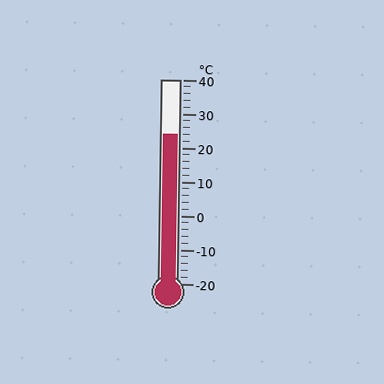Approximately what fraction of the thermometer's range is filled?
The thermometer is filled to approximately 75% of its range.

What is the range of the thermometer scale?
The thermometer scale ranges from -20°C to 40°C.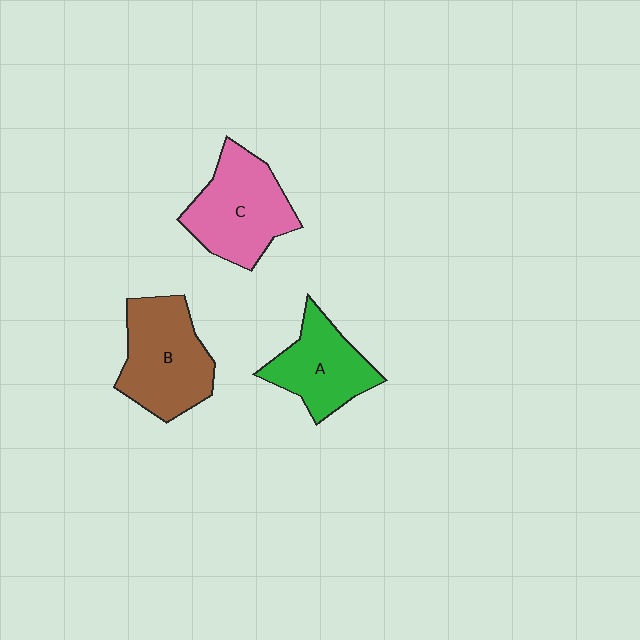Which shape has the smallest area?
Shape A (green).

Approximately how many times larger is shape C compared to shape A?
Approximately 1.2 times.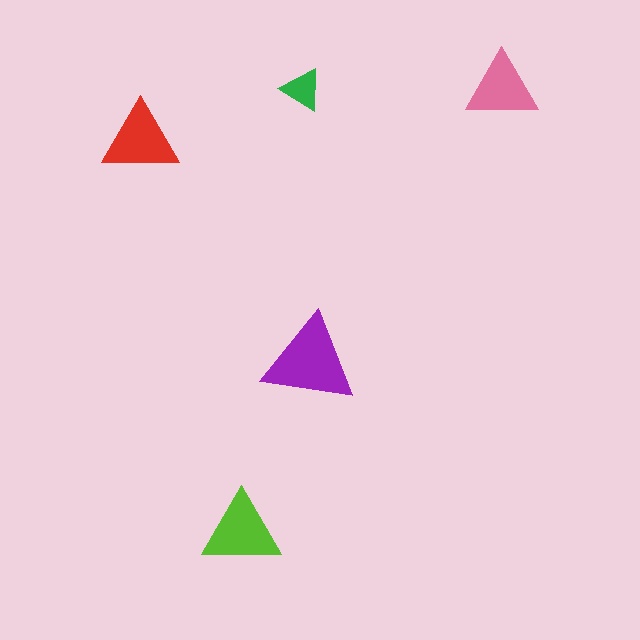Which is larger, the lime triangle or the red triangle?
The lime one.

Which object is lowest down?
The lime triangle is bottommost.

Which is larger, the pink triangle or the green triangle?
The pink one.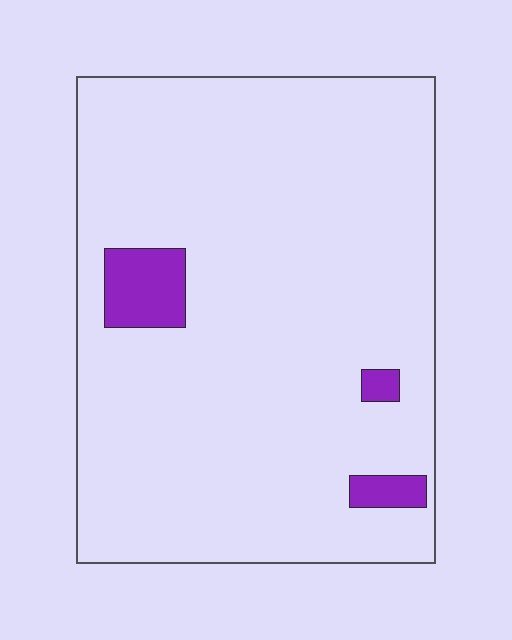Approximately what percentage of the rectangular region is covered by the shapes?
Approximately 5%.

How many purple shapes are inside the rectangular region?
3.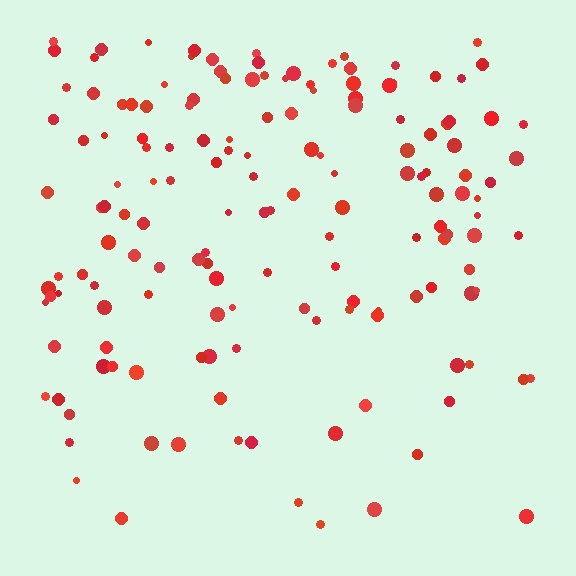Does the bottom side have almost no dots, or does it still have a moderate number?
Still a moderate number, just noticeably fewer than the top.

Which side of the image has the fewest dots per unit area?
The bottom.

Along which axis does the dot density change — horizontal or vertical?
Vertical.